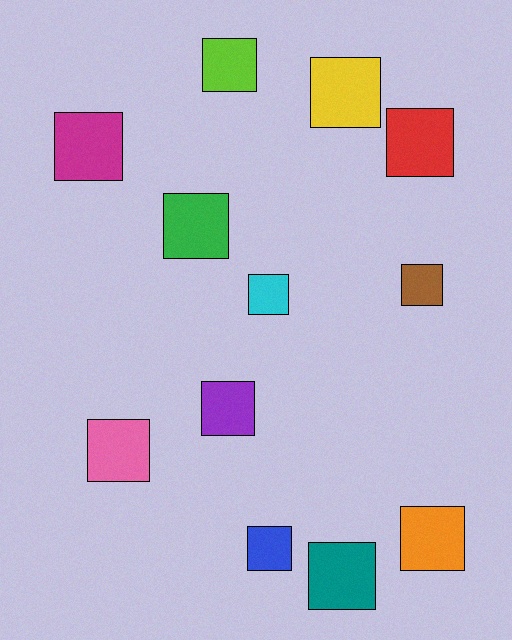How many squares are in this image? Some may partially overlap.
There are 12 squares.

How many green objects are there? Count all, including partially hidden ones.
There is 1 green object.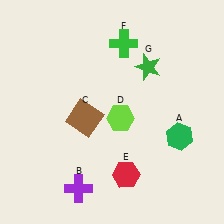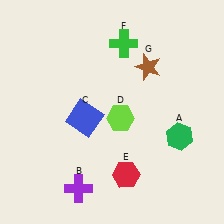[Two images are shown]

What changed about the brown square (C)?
In Image 1, C is brown. In Image 2, it changed to blue.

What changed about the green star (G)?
In Image 1, G is green. In Image 2, it changed to brown.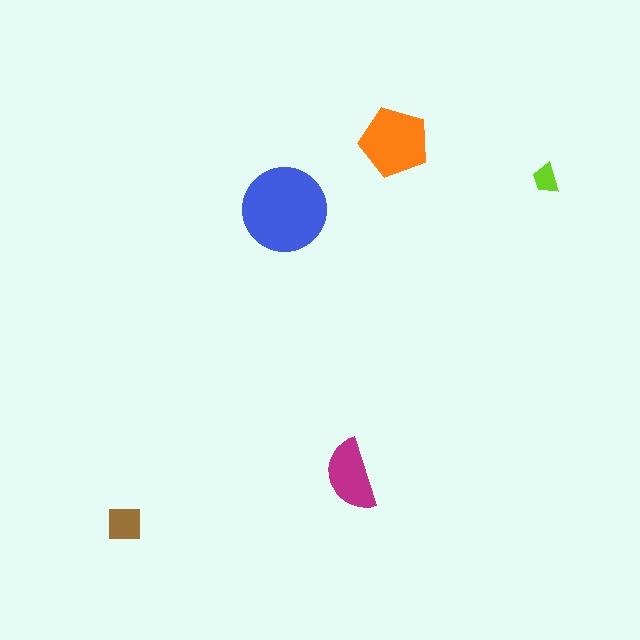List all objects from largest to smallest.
The blue circle, the orange pentagon, the magenta semicircle, the brown square, the lime trapezoid.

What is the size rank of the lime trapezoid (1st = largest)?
5th.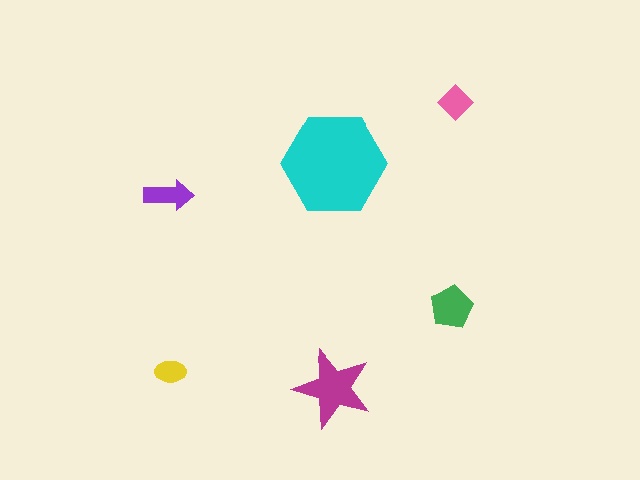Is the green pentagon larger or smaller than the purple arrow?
Larger.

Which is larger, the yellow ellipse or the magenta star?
The magenta star.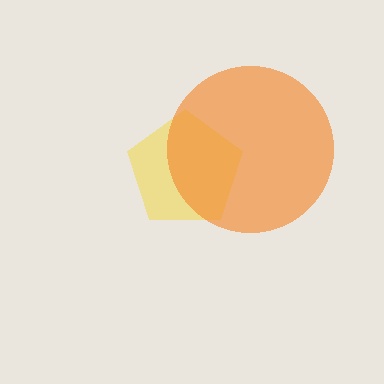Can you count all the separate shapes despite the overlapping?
Yes, there are 2 separate shapes.